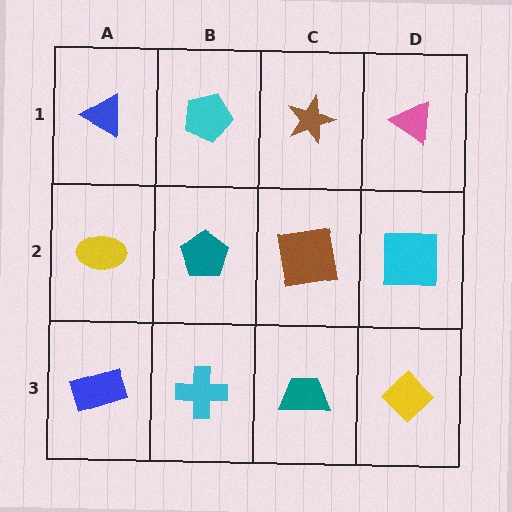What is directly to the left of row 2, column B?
A yellow ellipse.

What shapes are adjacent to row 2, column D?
A pink triangle (row 1, column D), a yellow diamond (row 3, column D), a brown square (row 2, column C).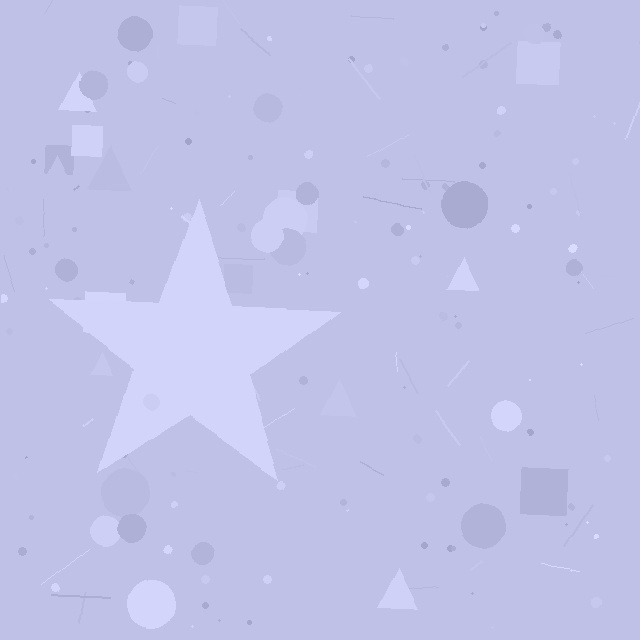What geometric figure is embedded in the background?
A star is embedded in the background.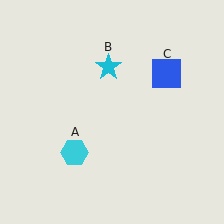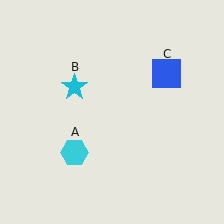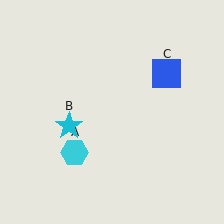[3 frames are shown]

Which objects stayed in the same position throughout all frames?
Cyan hexagon (object A) and blue square (object C) remained stationary.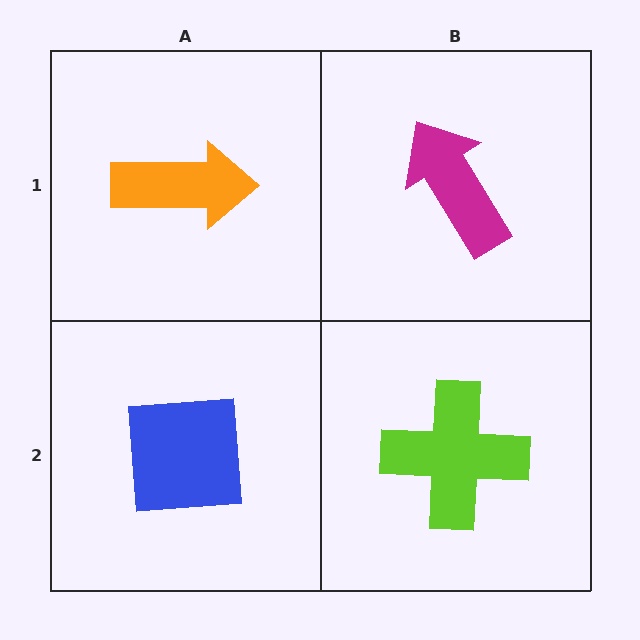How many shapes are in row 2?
2 shapes.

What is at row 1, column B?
A magenta arrow.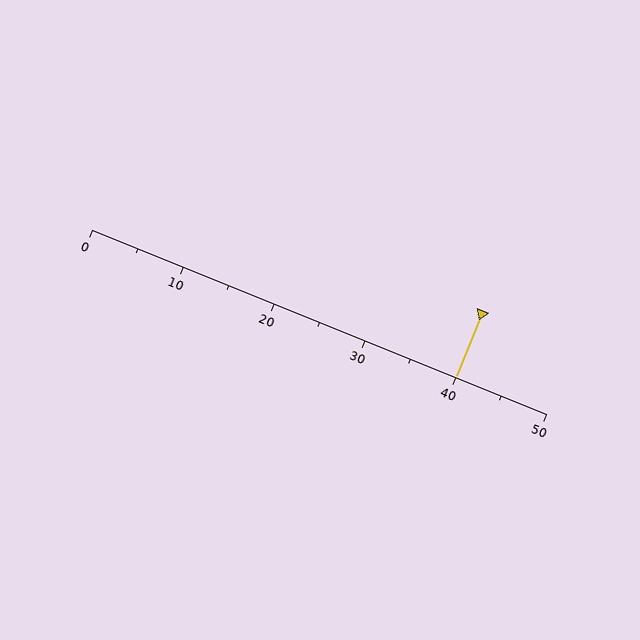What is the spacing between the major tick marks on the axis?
The major ticks are spaced 10 apart.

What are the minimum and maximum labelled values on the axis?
The axis runs from 0 to 50.